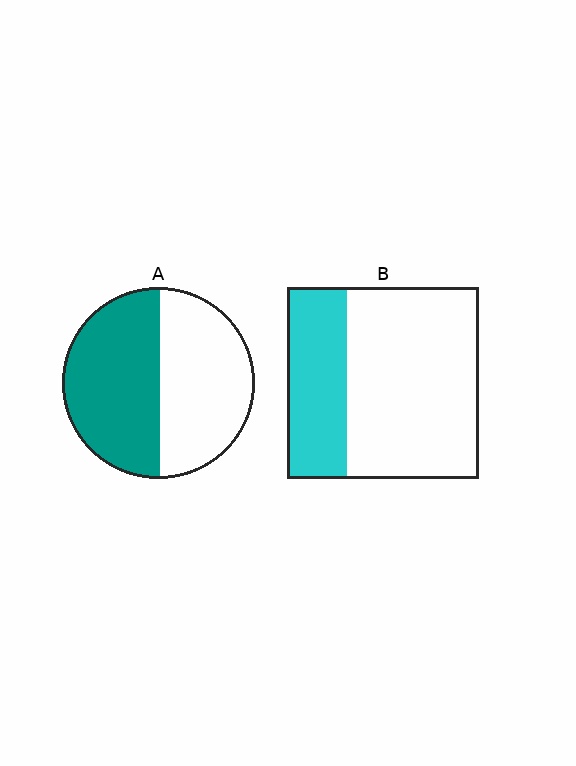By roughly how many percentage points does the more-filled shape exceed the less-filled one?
By roughly 20 percentage points (A over B).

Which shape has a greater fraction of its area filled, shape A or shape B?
Shape A.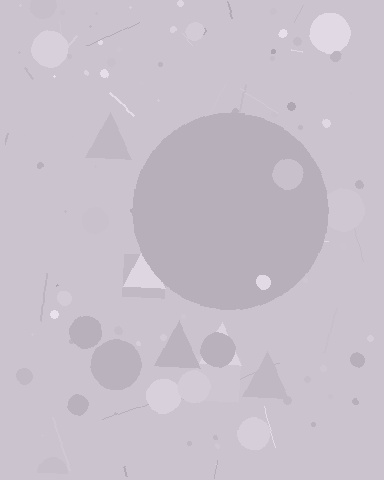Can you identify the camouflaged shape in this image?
The camouflaged shape is a circle.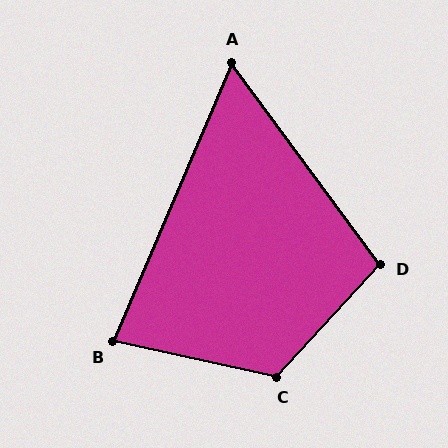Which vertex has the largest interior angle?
C, at approximately 121 degrees.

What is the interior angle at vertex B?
Approximately 79 degrees (acute).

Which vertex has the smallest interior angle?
A, at approximately 59 degrees.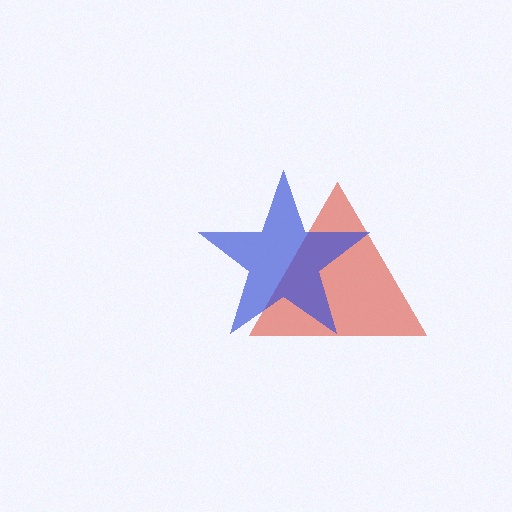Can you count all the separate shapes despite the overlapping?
Yes, there are 2 separate shapes.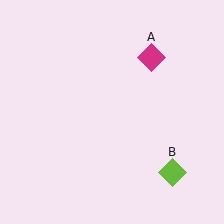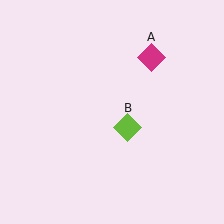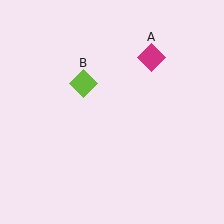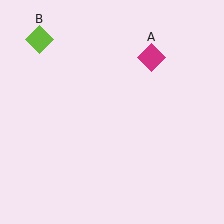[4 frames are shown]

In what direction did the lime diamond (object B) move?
The lime diamond (object B) moved up and to the left.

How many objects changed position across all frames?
1 object changed position: lime diamond (object B).